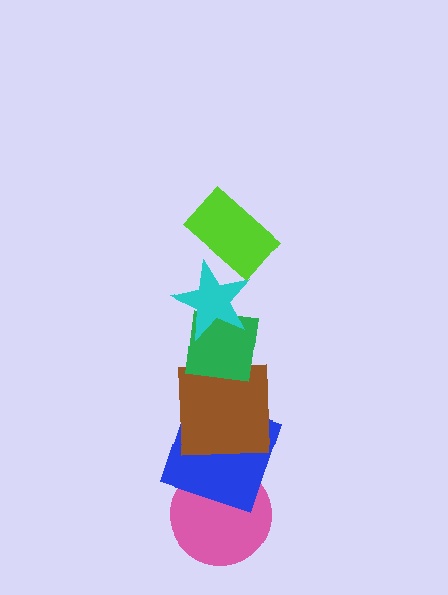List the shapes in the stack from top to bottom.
From top to bottom: the lime rectangle, the cyan star, the green square, the brown square, the blue square, the pink circle.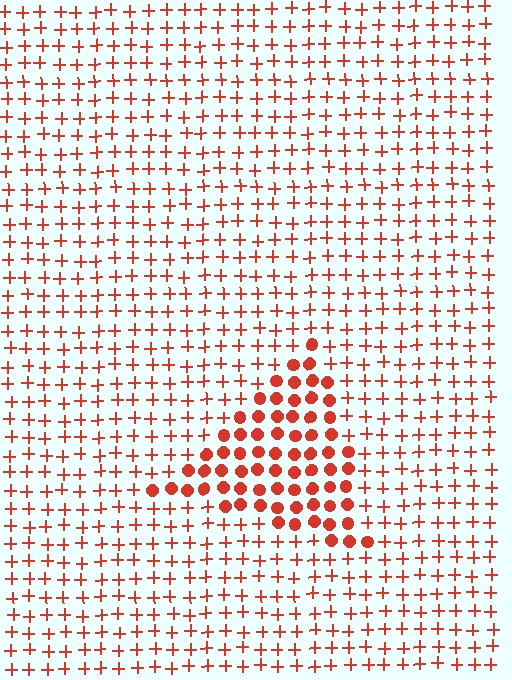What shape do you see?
I see a triangle.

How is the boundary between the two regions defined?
The boundary is defined by a change in element shape: circles inside vs. plus signs outside. All elements share the same color and spacing.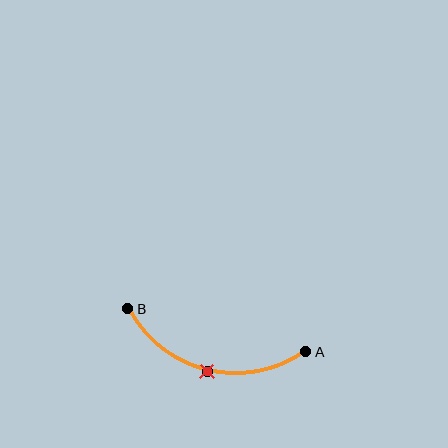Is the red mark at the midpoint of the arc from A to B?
Yes. The red mark lies on the arc at equal arc-length from both A and B — it is the arc midpoint.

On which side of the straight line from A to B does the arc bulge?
The arc bulges below the straight line connecting A and B.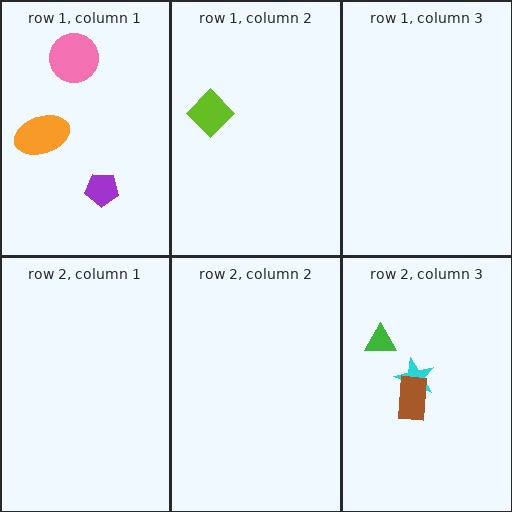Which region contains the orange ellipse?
The row 1, column 1 region.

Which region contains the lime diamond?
The row 1, column 2 region.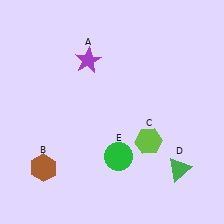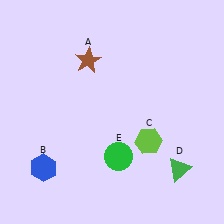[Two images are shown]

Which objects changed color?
A changed from purple to brown. B changed from brown to blue.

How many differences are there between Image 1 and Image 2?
There are 2 differences between the two images.